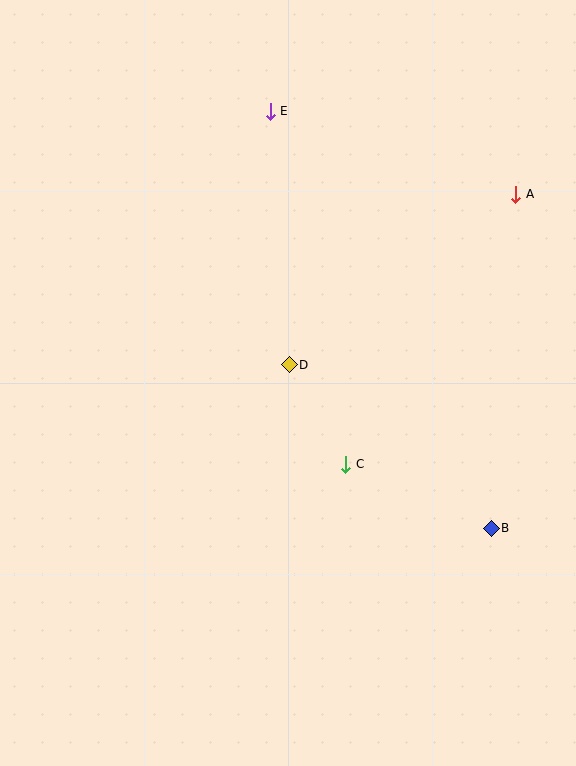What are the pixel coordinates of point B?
Point B is at (491, 528).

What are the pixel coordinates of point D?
Point D is at (289, 365).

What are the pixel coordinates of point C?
Point C is at (346, 464).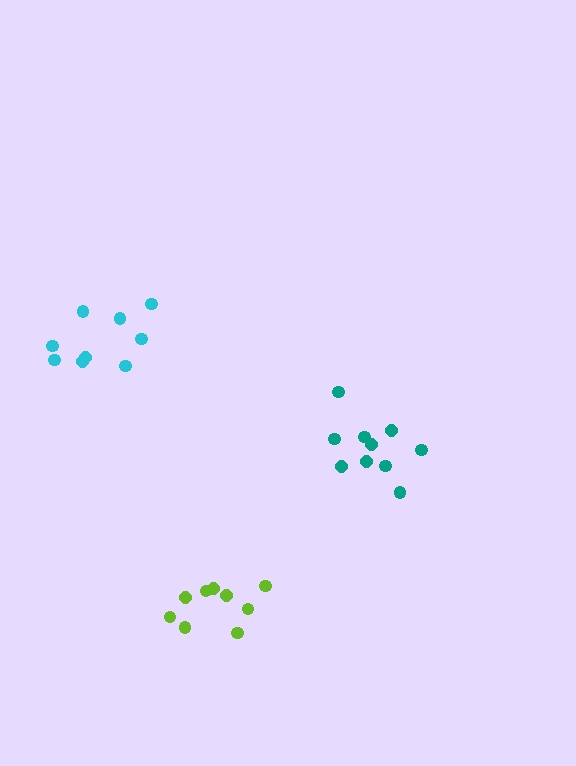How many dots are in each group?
Group 1: 9 dots, Group 2: 10 dots, Group 3: 9 dots (28 total).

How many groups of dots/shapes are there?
There are 3 groups.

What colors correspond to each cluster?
The clusters are colored: lime, teal, cyan.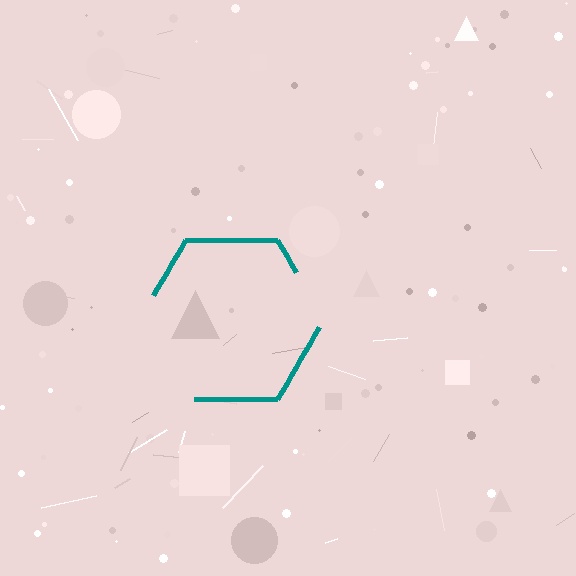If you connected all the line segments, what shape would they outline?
They would outline a hexagon.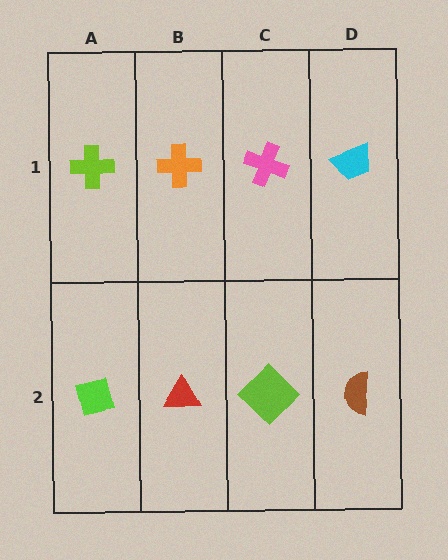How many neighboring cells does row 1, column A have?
2.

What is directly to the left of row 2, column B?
A lime square.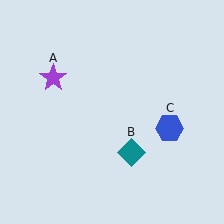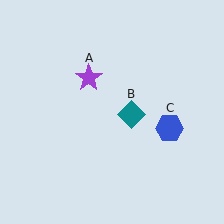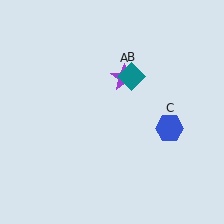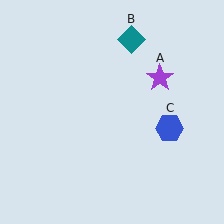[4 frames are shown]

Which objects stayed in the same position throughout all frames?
Blue hexagon (object C) remained stationary.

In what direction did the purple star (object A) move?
The purple star (object A) moved right.